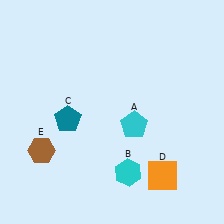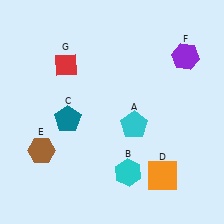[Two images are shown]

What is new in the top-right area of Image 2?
A purple hexagon (F) was added in the top-right area of Image 2.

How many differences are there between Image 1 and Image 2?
There are 2 differences between the two images.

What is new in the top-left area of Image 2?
A red diamond (G) was added in the top-left area of Image 2.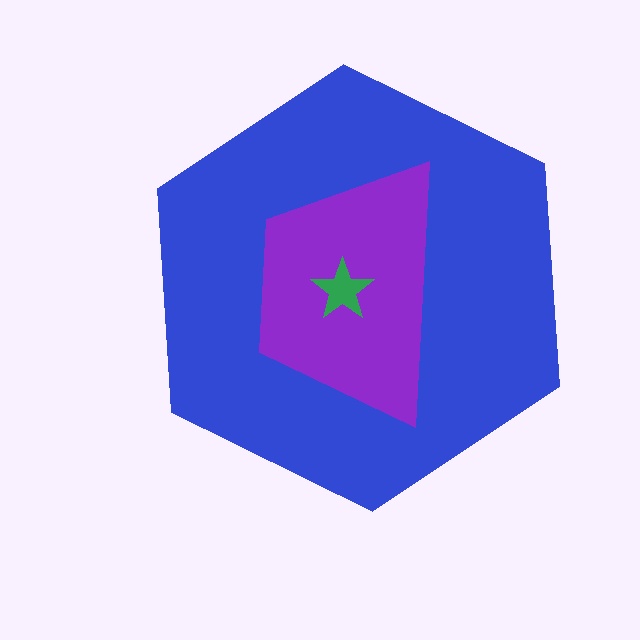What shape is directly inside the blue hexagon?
The purple trapezoid.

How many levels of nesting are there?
3.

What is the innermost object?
The green star.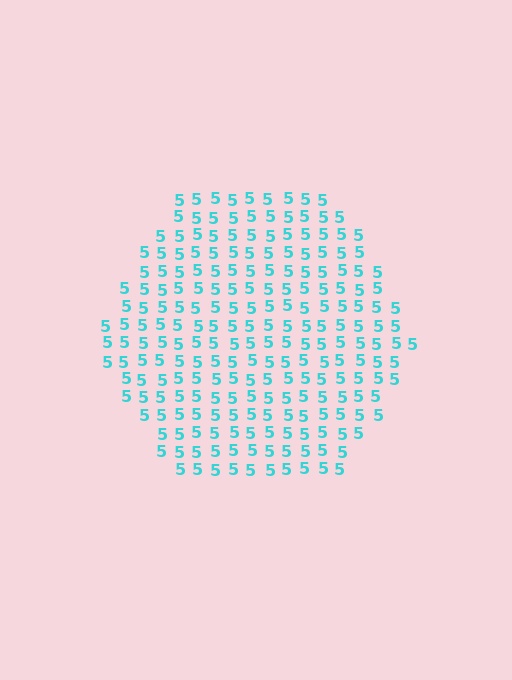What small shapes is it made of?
It is made of small digit 5's.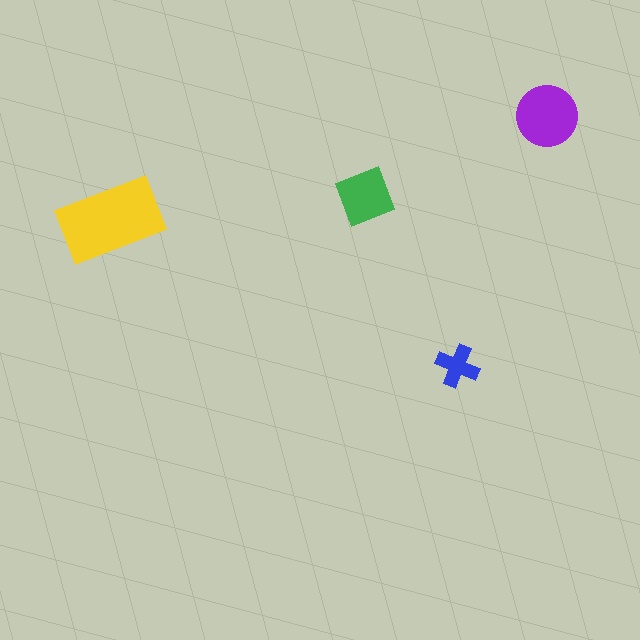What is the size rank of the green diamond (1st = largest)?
3rd.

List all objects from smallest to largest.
The blue cross, the green diamond, the purple circle, the yellow rectangle.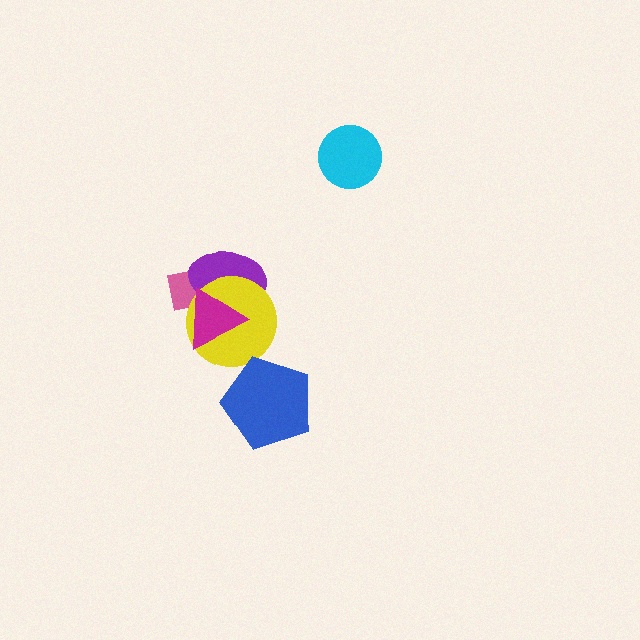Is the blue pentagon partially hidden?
No, no other shape covers it.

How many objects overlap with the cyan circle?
0 objects overlap with the cyan circle.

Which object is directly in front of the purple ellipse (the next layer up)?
The yellow circle is directly in front of the purple ellipse.